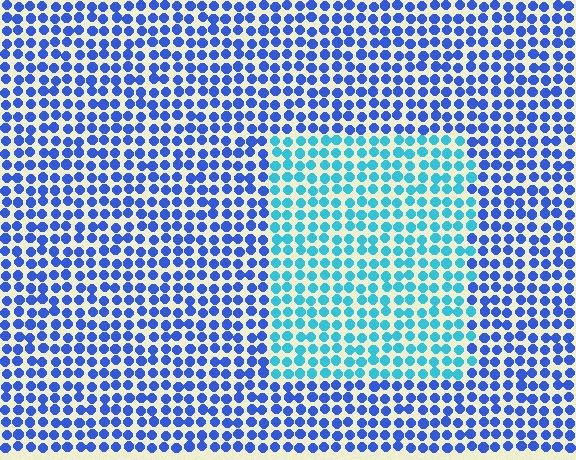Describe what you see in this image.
The image is filled with small blue elements in a uniform arrangement. A rectangle-shaped region is visible where the elements are tinted to a slightly different hue, forming a subtle color boundary.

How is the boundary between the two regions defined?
The boundary is defined purely by a slight shift in hue (about 39 degrees). Spacing, size, and orientation are identical on both sides.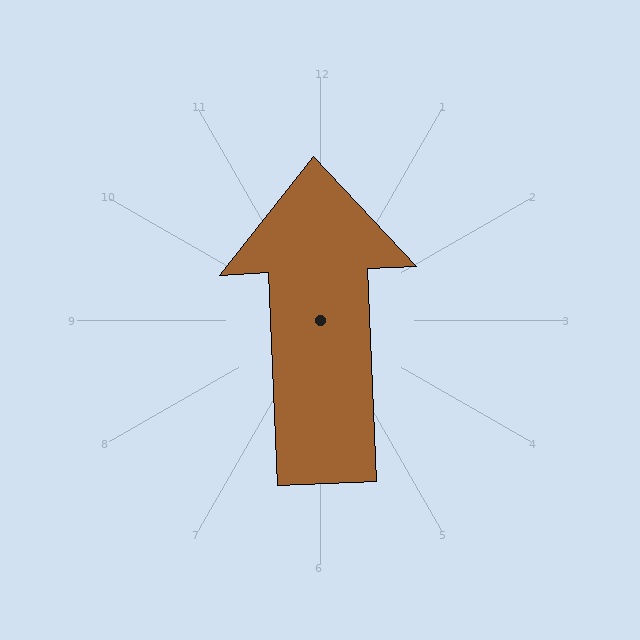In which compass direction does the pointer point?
North.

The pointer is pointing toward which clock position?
Roughly 12 o'clock.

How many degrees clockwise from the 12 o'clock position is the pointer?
Approximately 358 degrees.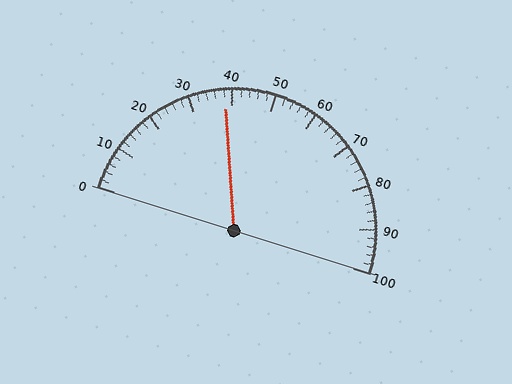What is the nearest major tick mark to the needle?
The nearest major tick mark is 40.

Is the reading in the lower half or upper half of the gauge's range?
The reading is in the lower half of the range (0 to 100).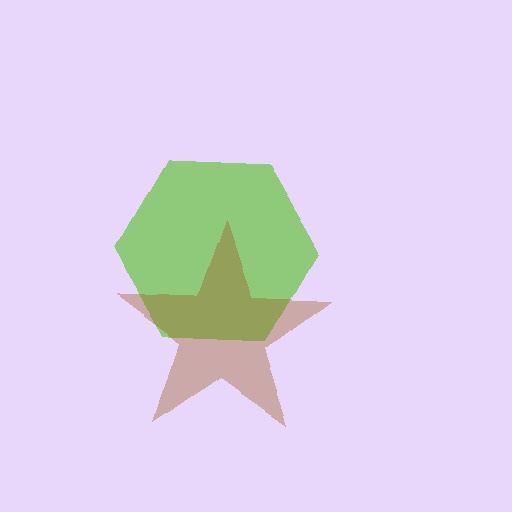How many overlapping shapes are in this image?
There are 2 overlapping shapes in the image.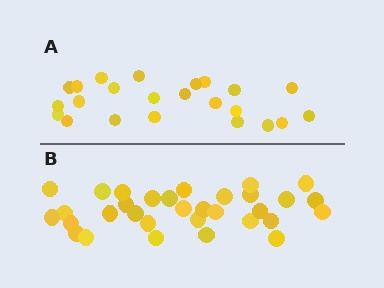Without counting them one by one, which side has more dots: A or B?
Region B (the bottom region) has more dots.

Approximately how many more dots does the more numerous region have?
Region B has roughly 8 or so more dots than region A.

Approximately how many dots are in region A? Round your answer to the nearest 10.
About 20 dots. (The exact count is 23, which rounds to 20.)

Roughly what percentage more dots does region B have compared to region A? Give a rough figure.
About 40% more.